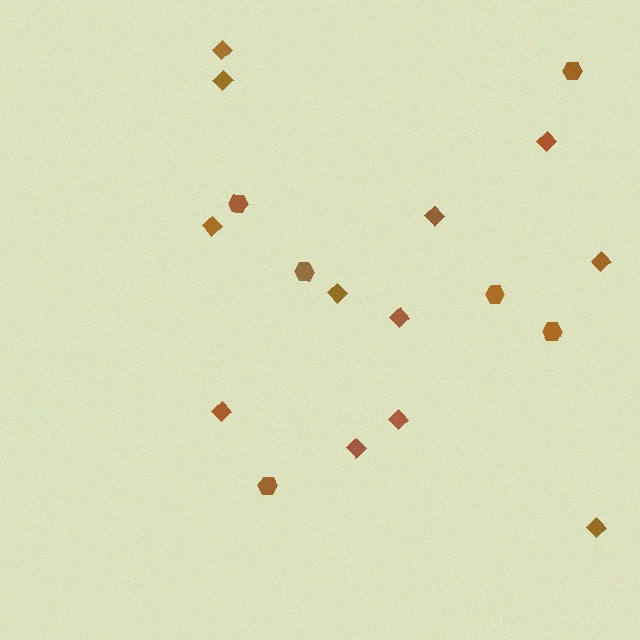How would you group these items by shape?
There are 2 groups: one group of hexagons (6) and one group of diamonds (12).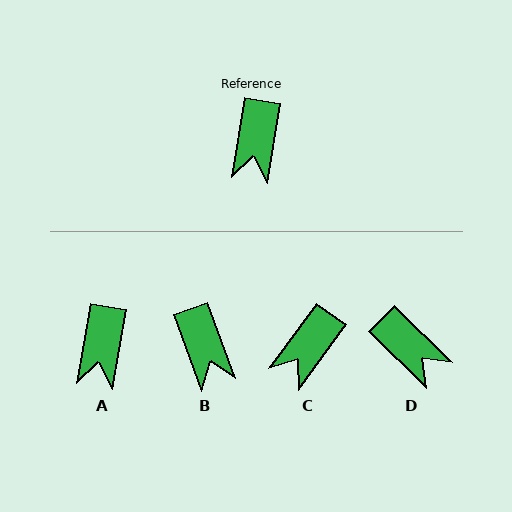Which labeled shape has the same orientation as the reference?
A.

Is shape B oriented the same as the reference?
No, it is off by about 30 degrees.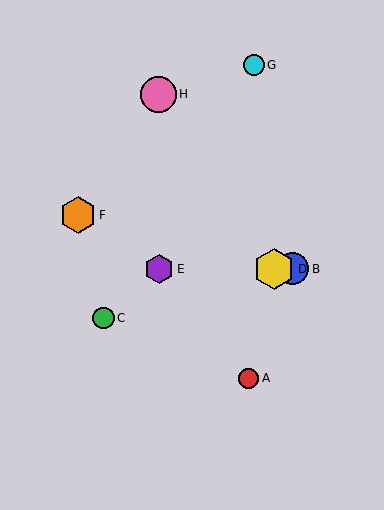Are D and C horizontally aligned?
No, D is at y≈269 and C is at y≈318.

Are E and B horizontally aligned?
Yes, both are at y≈269.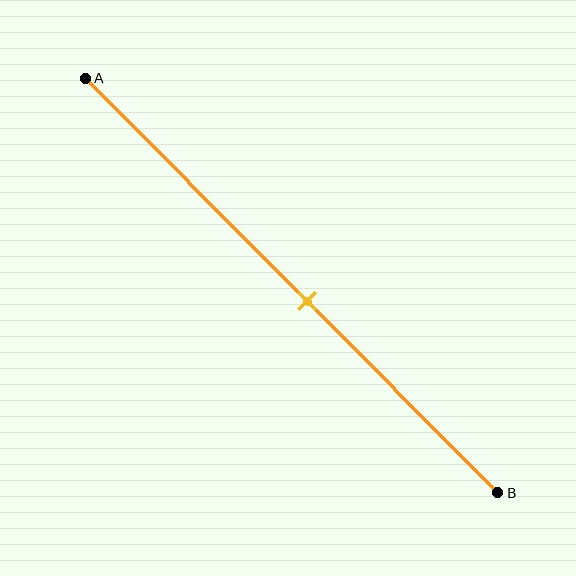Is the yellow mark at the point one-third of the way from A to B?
No, the mark is at about 55% from A, not at the 33% one-third point.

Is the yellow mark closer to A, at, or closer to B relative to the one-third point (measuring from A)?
The yellow mark is closer to point B than the one-third point of segment AB.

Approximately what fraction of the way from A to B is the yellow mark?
The yellow mark is approximately 55% of the way from A to B.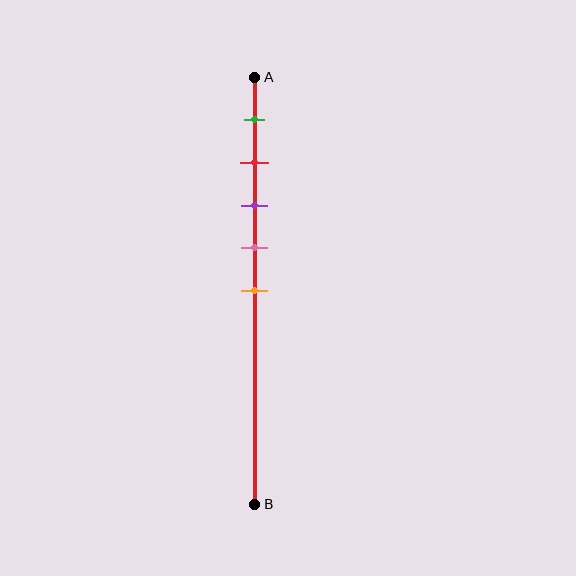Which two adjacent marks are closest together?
The red and purple marks are the closest adjacent pair.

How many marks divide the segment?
There are 5 marks dividing the segment.